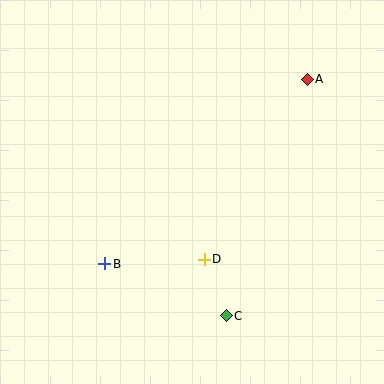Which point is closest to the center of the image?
Point D at (204, 259) is closest to the center.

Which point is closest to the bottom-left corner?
Point B is closest to the bottom-left corner.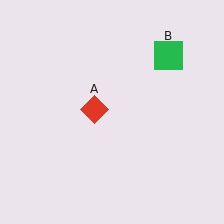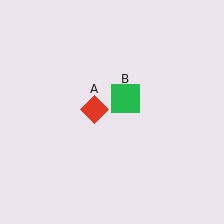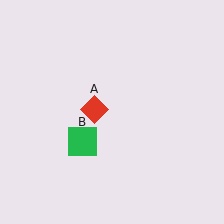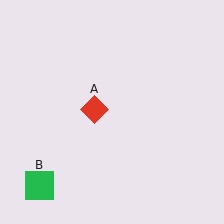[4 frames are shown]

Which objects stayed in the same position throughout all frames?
Red diamond (object A) remained stationary.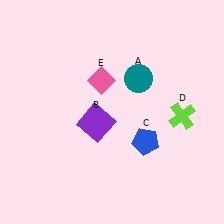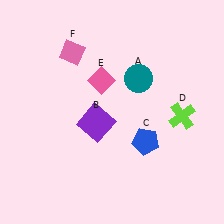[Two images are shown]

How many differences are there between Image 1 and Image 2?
There is 1 difference between the two images.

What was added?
A pink diamond (F) was added in Image 2.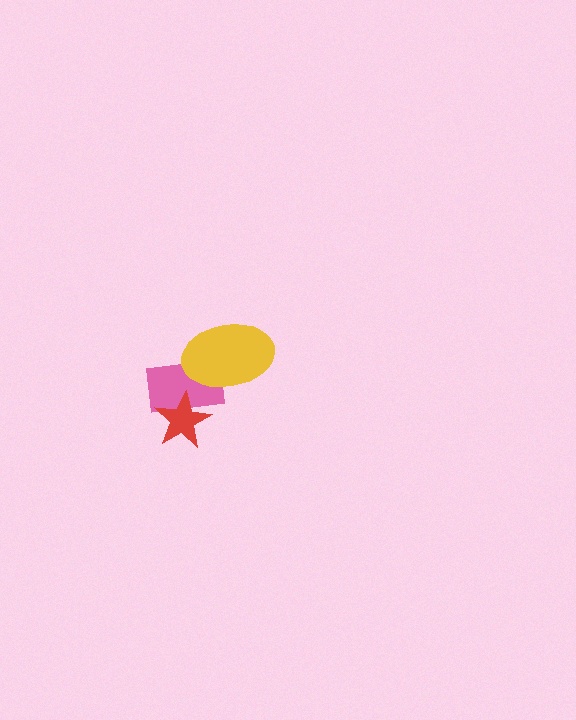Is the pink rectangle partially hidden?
Yes, it is partially covered by another shape.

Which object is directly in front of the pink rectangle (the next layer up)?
The red star is directly in front of the pink rectangle.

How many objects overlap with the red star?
1 object overlaps with the red star.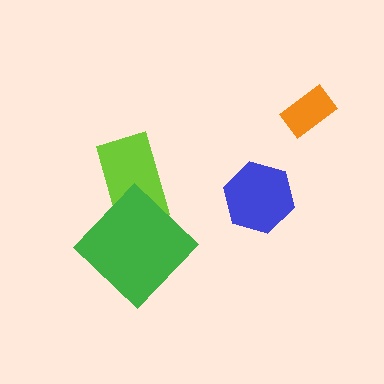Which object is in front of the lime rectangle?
The green diamond is in front of the lime rectangle.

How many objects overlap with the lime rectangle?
1 object overlaps with the lime rectangle.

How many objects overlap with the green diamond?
1 object overlaps with the green diamond.